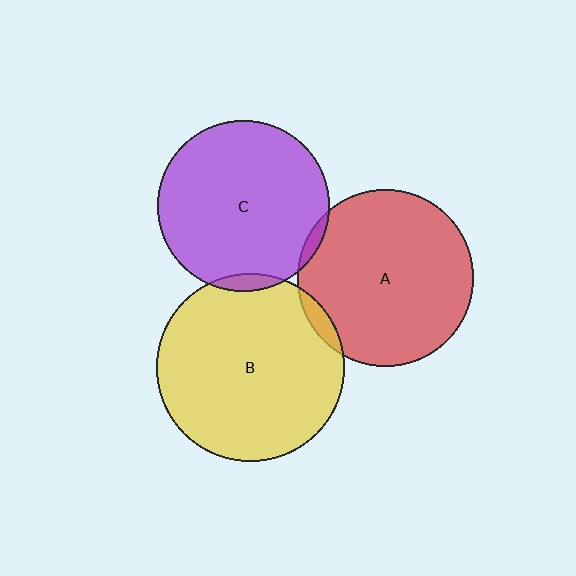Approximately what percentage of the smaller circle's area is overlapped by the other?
Approximately 5%.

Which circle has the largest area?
Circle B (yellow).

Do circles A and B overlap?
Yes.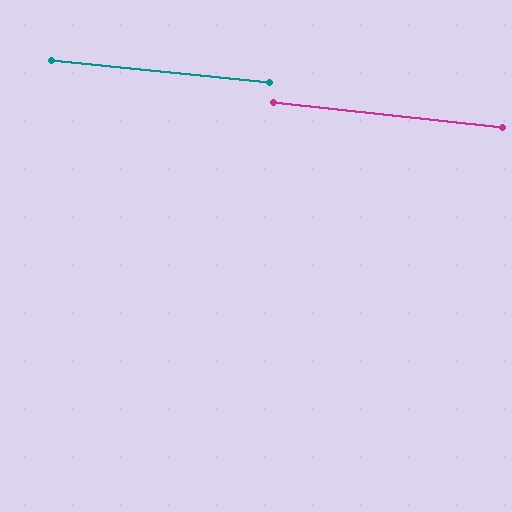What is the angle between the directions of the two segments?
Approximately 0 degrees.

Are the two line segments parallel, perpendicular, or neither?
Parallel — their directions differ by only 0.3°.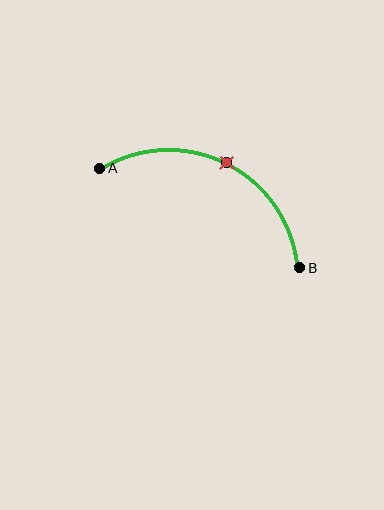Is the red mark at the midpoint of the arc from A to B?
Yes. The red mark lies on the arc at equal arc-length from both A and B — it is the arc midpoint.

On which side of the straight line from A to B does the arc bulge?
The arc bulges above the straight line connecting A and B.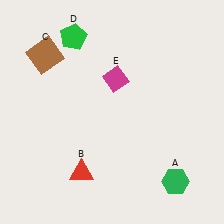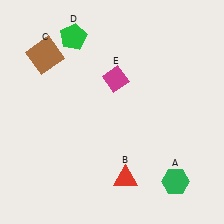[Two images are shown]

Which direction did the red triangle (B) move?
The red triangle (B) moved right.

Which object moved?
The red triangle (B) moved right.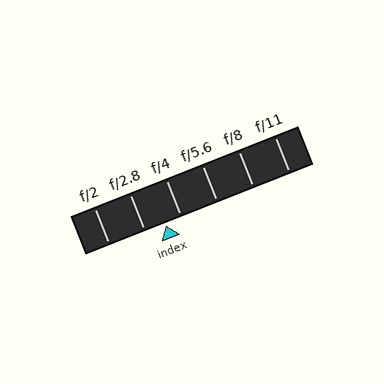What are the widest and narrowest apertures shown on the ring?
The widest aperture shown is f/2 and the narrowest is f/11.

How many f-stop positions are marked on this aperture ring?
There are 6 f-stop positions marked.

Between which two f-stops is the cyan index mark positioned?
The index mark is between f/2.8 and f/4.